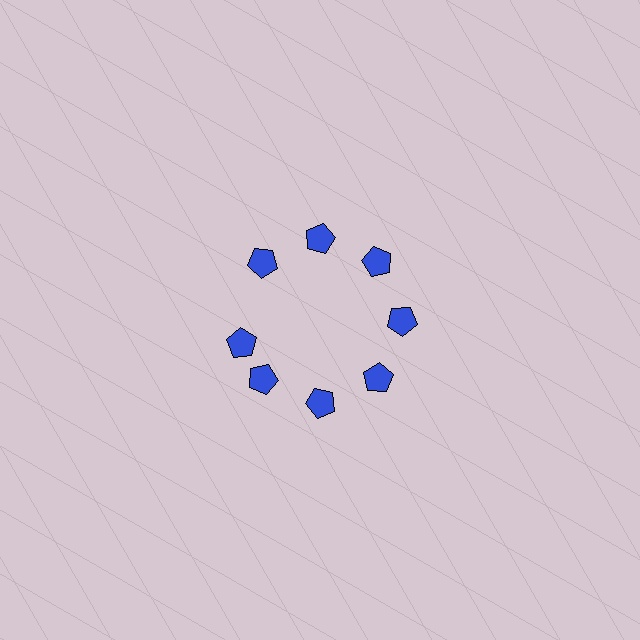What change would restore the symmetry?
The symmetry would be restored by rotating it back into even spacing with its neighbors so that all 8 pentagons sit at equal angles and equal distance from the center.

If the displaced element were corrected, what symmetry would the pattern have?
It would have 8-fold rotational symmetry — the pattern would map onto itself every 45 degrees.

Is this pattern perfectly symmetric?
No. The 8 blue pentagons are arranged in a ring, but one element near the 9 o'clock position is rotated out of alignment along the ring, breaking the 8-fold rotational symmetry.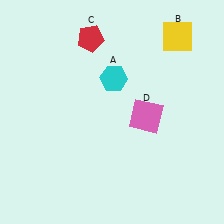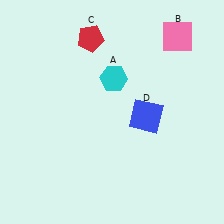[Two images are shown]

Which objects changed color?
B changed from yellow to pink. D changed from pink to blue.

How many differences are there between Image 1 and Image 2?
There are 2 differences between the two images.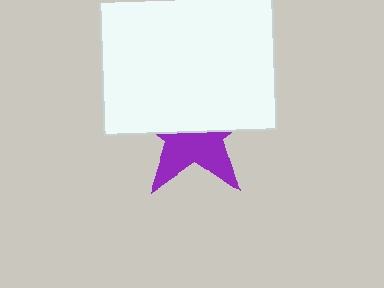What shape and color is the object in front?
The object in front is a white square.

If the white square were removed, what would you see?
You would see the complete purple star.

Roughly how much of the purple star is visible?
A small part of it is visible (roughly 44%).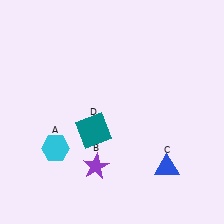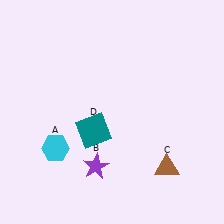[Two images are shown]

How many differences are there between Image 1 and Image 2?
There is 1 difference between the two images.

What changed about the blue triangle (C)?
In Image 1, C is blue. In Image 2, it changed to brown.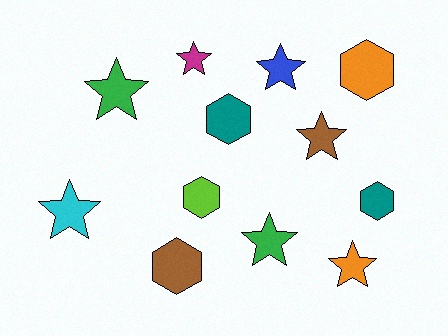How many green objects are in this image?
There are 2 green objects.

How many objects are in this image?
There are 12 objects.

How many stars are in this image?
There are 7 stars.